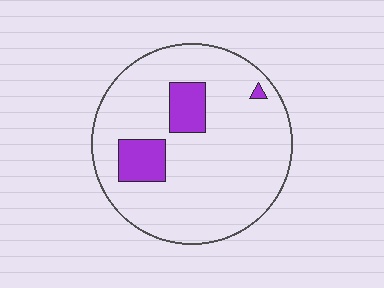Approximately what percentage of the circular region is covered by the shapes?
Approximately 15%.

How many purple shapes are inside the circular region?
3.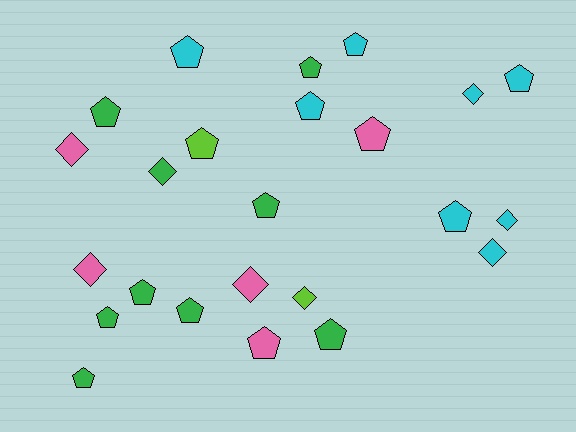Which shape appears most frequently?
Pentagon, with 16 objects.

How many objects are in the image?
There are 24 objects.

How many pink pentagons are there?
There are 2 pink pentagons.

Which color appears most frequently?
Green, with 9 objects.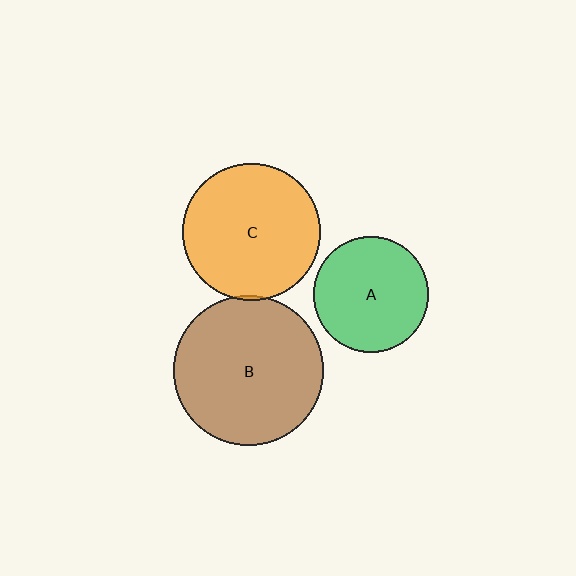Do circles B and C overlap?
Yes.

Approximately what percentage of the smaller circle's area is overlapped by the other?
Approximately 5%.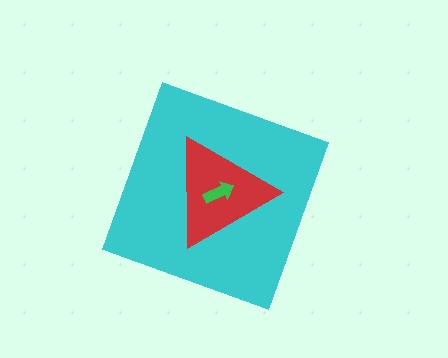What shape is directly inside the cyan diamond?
The red triangle.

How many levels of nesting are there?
3.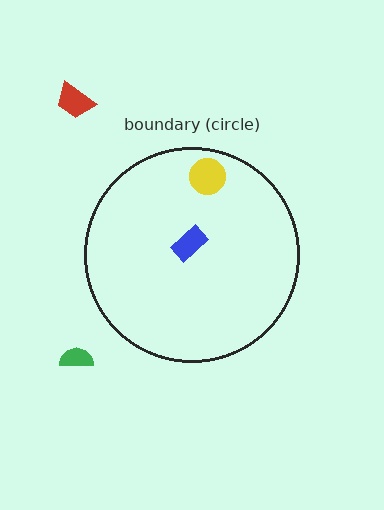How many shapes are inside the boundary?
2 inside, 2 outside.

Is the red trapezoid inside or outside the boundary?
Outside.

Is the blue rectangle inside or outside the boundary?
Inside.